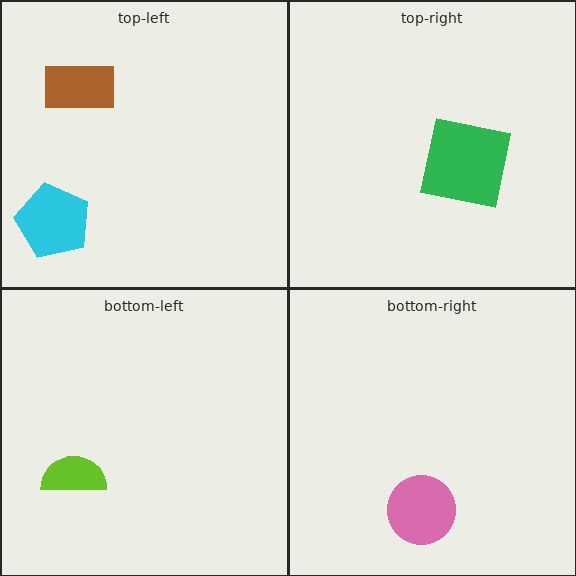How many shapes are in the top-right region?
1.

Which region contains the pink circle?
The bottom-right region.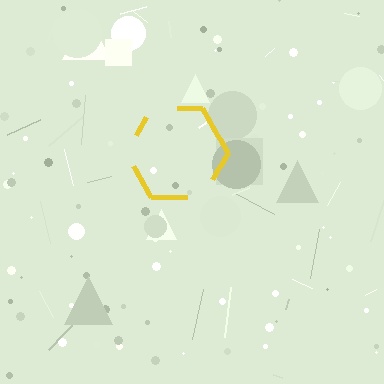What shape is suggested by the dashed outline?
The dashed outline suggests a hexagon.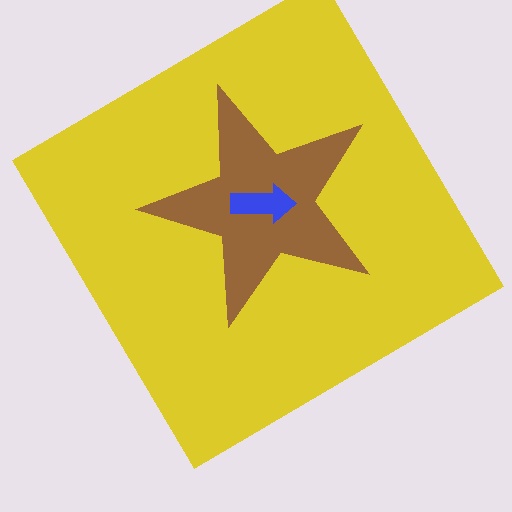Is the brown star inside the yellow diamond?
Yes.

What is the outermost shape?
The yellow diamond.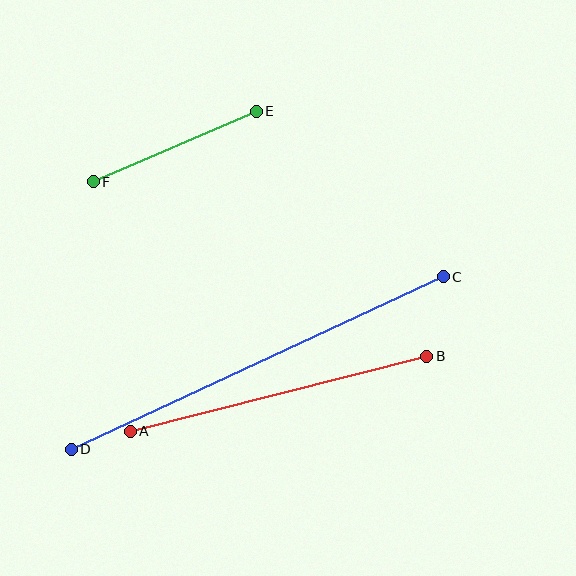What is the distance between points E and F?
The distance is approximately 177 pixels.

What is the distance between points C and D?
The distance is approximately 410 pixels.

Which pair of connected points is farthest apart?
Points C and D are farthest apart.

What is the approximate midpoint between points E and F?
The midpoint is at approximately (175, 146) pixels.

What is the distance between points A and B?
The distance is approximately 306 pixels.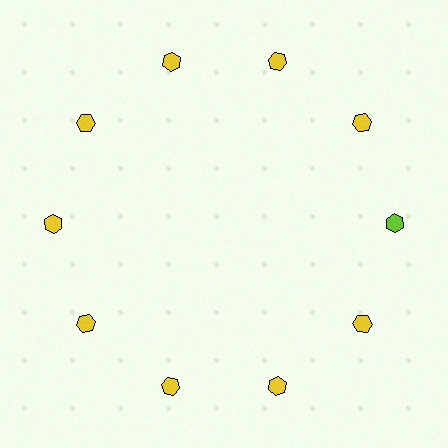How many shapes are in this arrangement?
There are 10 shapes arranged in a ring pattern.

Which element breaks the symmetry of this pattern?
The lime hexagon at roughly the 3 o'clock position breaks the symmetry. All other shapes are yellow hexagons.